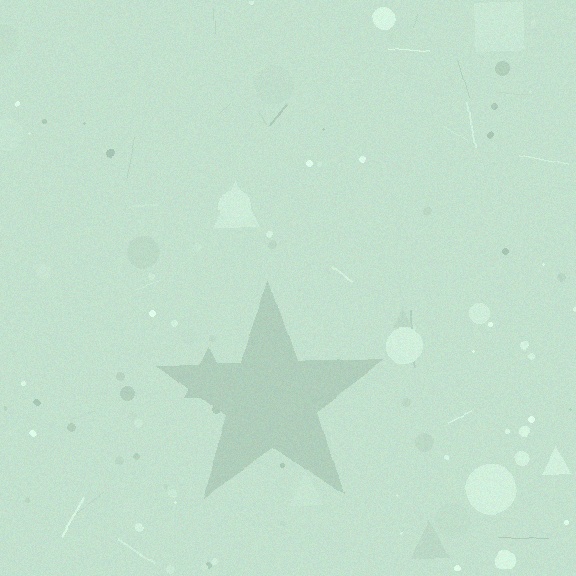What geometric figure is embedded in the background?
A star is embedded in the background.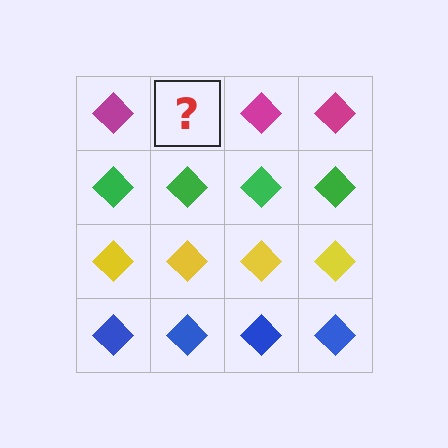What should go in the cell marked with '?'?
The missing cell should contain a magenta diamond.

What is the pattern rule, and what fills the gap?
The rule is that each row has a consistent color. The gap should be filled with a magenta diamond.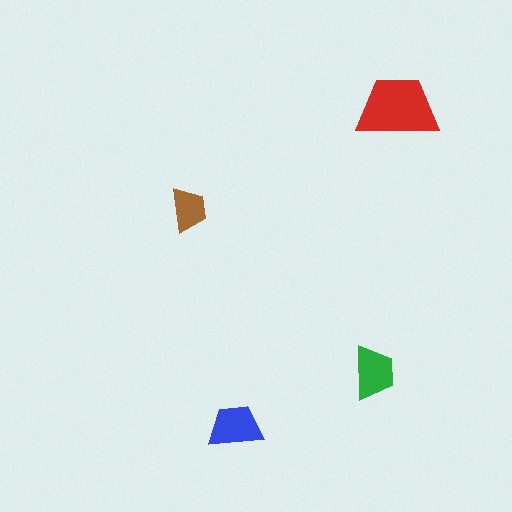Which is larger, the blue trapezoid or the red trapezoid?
The red one.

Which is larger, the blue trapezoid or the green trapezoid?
The blue one.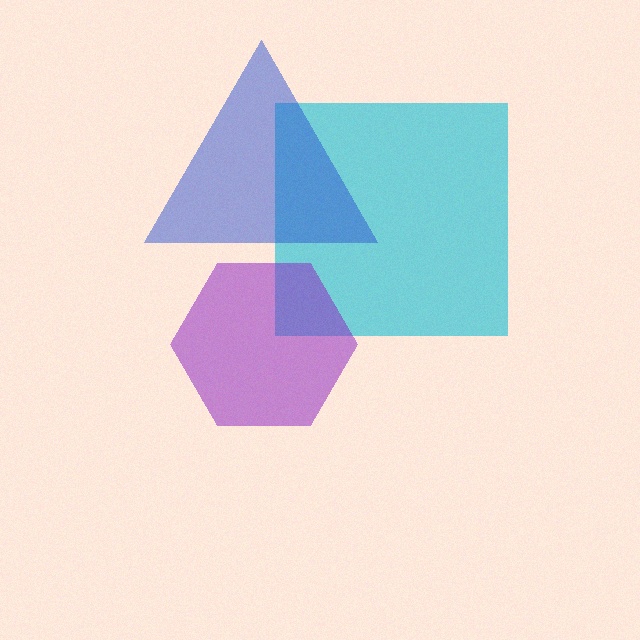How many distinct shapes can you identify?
There are 3 distinct shapes: a cyan square, a purple hexagon, a blue triangle.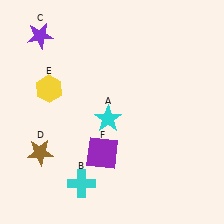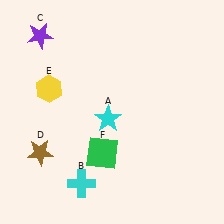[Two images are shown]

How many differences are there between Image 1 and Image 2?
There is 1 difference between the two images.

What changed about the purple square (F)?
In Image 1, F is purple. In Image 2, it changed to green.